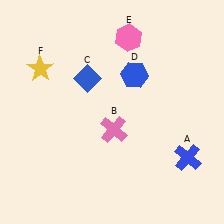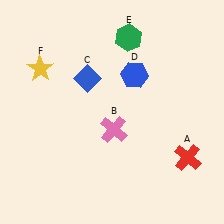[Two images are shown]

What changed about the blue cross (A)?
In Image 1, A is blue. In Image 2, it changed to red.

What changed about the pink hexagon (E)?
In Image 1, E is pink. In Image 2, it changed to green.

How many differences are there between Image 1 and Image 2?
There are 2 differences between the two images.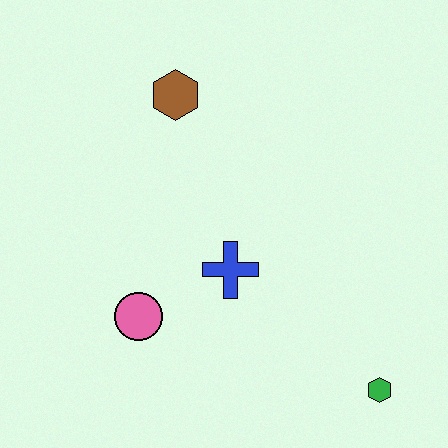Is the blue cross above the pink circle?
Yes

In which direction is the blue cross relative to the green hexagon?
The blue cross is to the left of the green hexagon.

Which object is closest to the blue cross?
The pink circle is closest to the blue cross.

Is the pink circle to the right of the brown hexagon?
No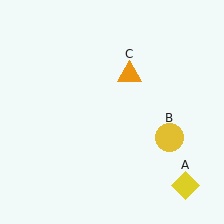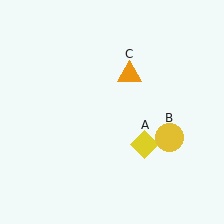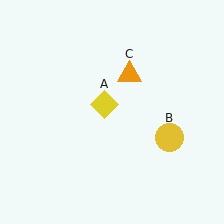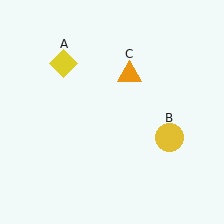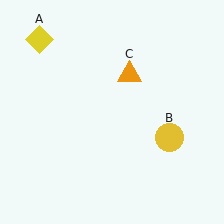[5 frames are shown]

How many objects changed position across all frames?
1 object changed position: yellow diamond (object A).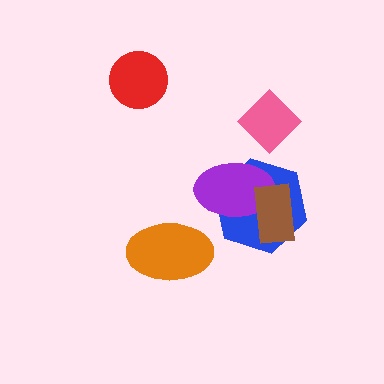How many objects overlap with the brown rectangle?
2 objects overlap with the brown rectangle.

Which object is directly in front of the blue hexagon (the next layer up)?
The purple ellipse is directly in front of the blue hexagon.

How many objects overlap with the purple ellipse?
2 objects overlap with the purple ellipse.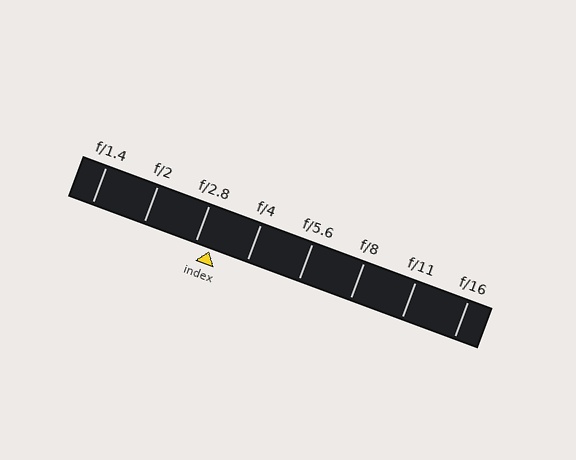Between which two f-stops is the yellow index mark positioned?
The index mark is between f/2.8 and f/4.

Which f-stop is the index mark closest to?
The index mark is closest to f/2.8.